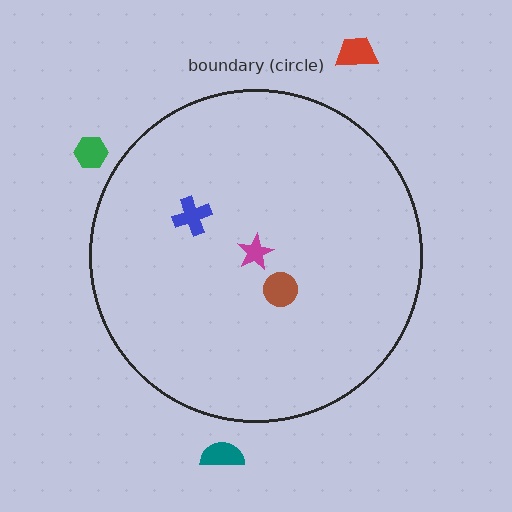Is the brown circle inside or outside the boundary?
Inside.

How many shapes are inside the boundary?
3 inside, 3 outside.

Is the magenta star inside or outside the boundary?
Inside.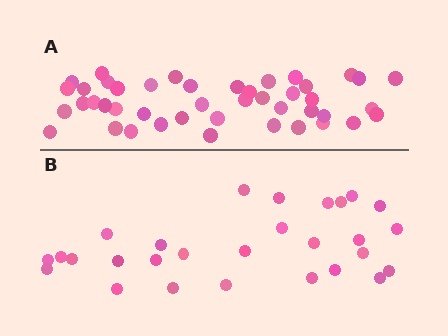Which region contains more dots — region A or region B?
Region A (the top region) has more dots.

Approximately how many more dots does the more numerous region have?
Region A has approximately 15 more dots than region B.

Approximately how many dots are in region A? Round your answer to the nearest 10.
About 40 dots. (The exact count is 44, which rounds to 40.)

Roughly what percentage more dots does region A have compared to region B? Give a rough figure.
About 55% more.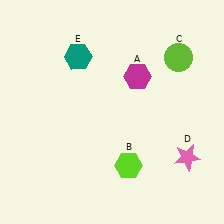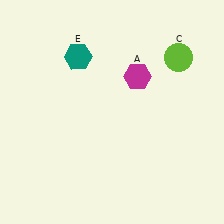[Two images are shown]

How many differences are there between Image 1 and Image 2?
There are 2 differences between the two images.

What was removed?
The lime hexagon (B), the pink star (D) were removed in Image 2.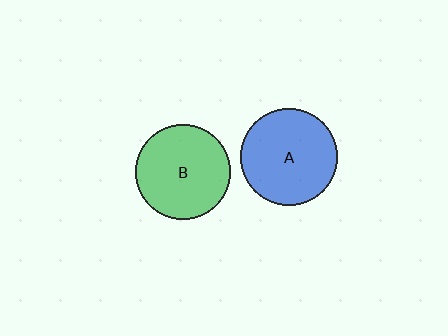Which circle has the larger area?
Circle A (blue).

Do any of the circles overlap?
No, none of the circles overlap.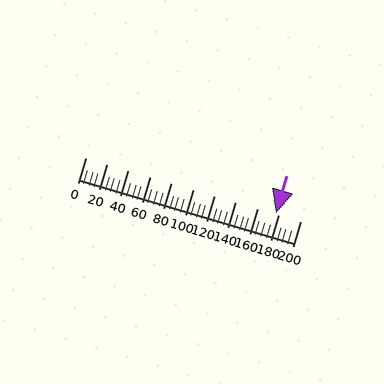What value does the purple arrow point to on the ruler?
The purple arrow points to approximately 178.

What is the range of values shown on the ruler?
The ruler shows values from 0 to 200.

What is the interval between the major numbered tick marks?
The major tick marks are spaced 20 units apart.